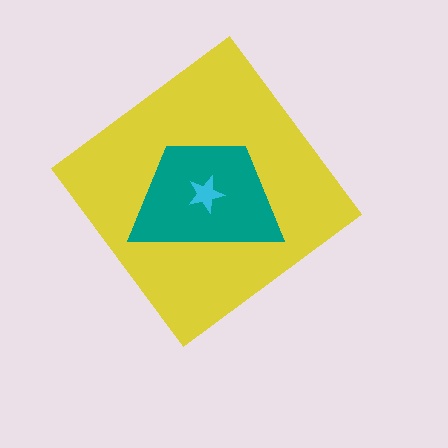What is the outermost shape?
The yellow diamond.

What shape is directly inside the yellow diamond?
The teal trapezoid.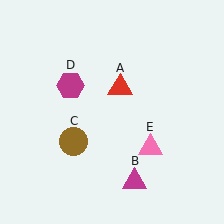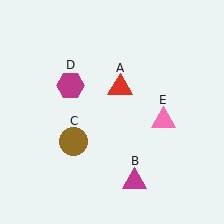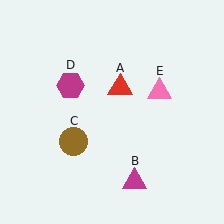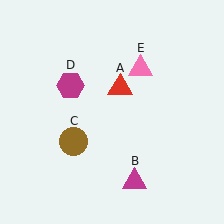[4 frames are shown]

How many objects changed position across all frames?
1 object changed position: pink triangle (object E).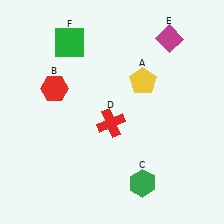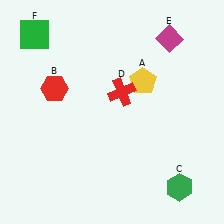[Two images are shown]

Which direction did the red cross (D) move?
The red cross (D) moved up.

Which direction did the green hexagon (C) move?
The green hexagon (C) moved right.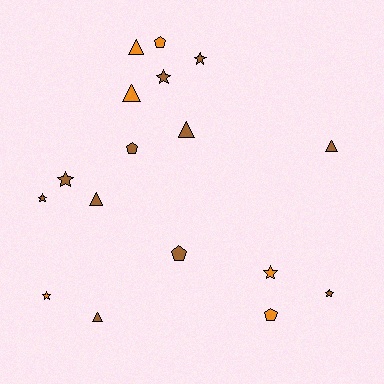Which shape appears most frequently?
Star, with 7 objects.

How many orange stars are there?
There are 2 orange stars.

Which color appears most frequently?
Brown, with 11 objects.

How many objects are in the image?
There are 17 objects.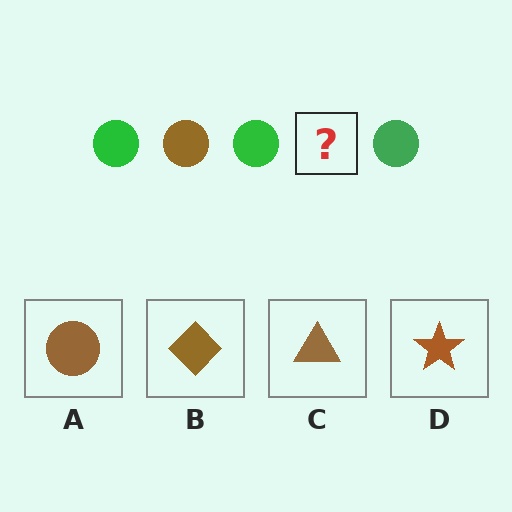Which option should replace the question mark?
Option A.